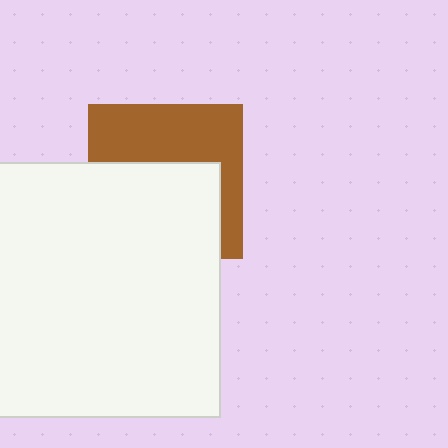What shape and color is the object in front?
The object in front is a white square.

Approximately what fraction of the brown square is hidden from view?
Roughly 54% of the brown square is hidden behind the white square.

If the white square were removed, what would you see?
You would see the complete brown square.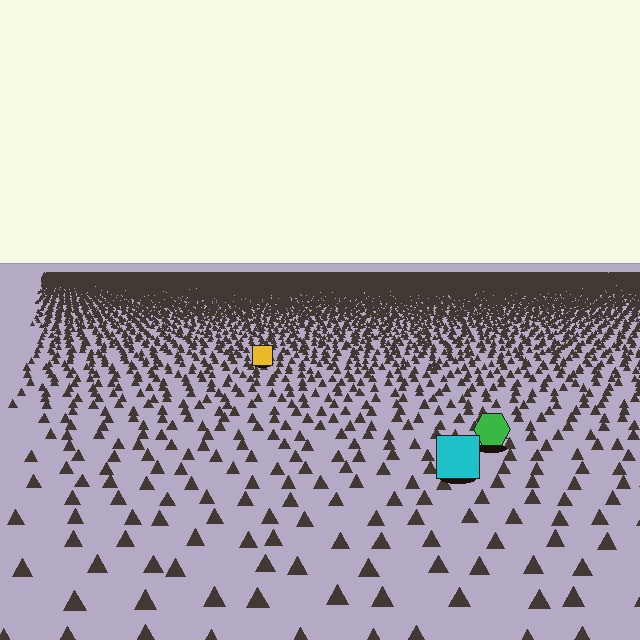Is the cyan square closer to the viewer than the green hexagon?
Yes. The cyan square is closer — you can tell from the texture gradient: the ground texture is coarser near it.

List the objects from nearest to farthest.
From nearest to farthest: the cyan square, the green hexagon, the yellow square.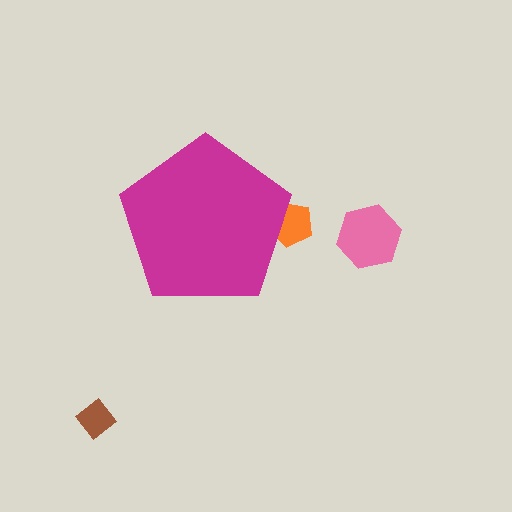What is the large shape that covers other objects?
A magenta pentagon.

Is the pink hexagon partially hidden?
No, the pink hexagon is fully visible.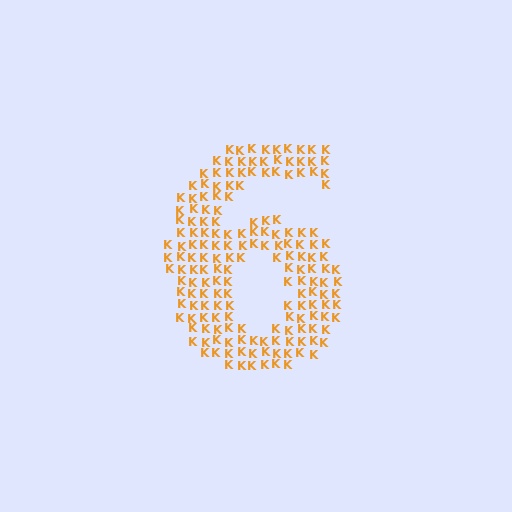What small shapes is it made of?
It is made of small letter K's.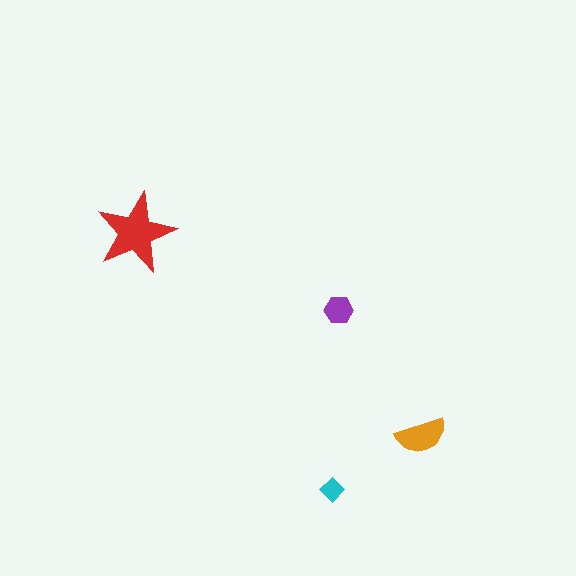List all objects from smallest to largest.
The cyan diamond, the purple hexagon, the orange semicircle, the red star.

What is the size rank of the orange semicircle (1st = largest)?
2nd.